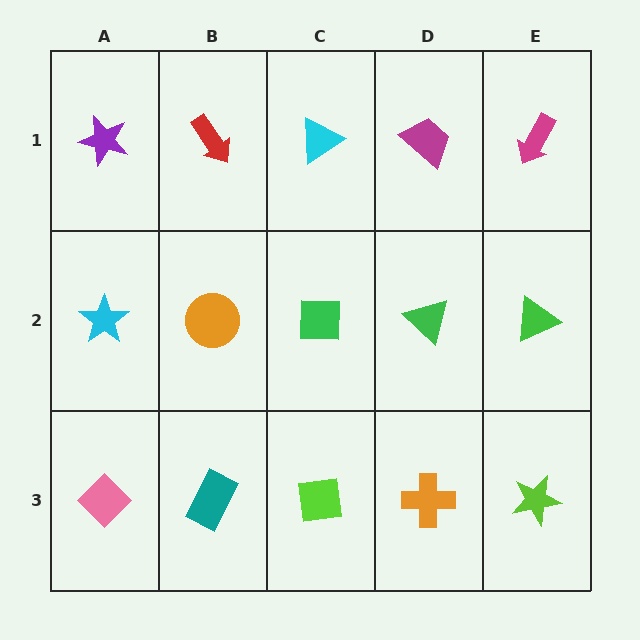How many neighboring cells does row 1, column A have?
2.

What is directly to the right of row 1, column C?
A magenta trapezoid.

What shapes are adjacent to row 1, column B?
An orange circle (row 2, column B), a purple star (row 1, column A), a cyan triangle (row 1, column C).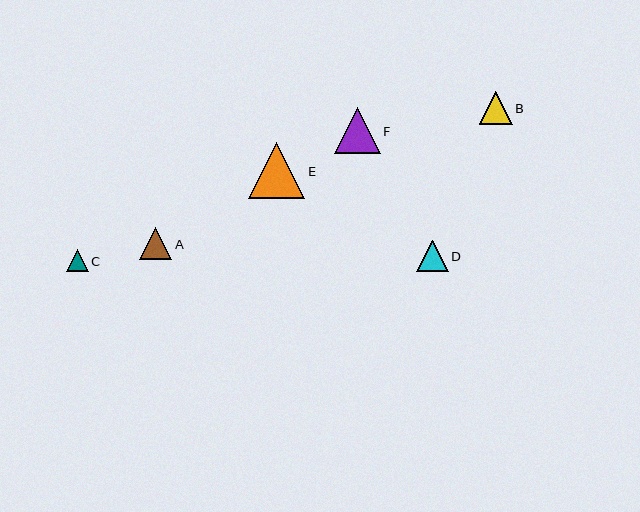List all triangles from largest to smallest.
From largest to smallest: E, F, B, A, D, C.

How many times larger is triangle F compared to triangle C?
Triangle F is approximately 2.1 times the size of triangle C.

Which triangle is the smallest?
Triangle C is the smallest with a size of approximately 22 pixels.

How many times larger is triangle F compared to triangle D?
Triangle F is approximately 1.5 times the size of triangle D.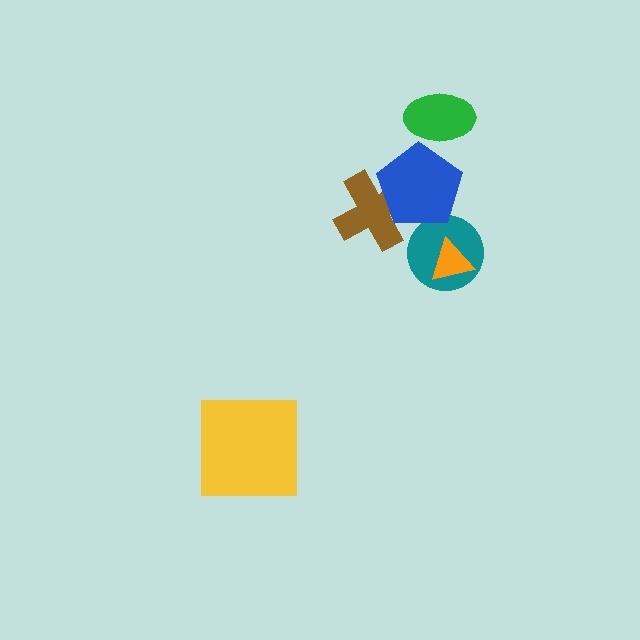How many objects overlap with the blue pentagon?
3 objects overlap with the blue pentagon.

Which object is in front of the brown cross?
The blue pentagon is in front of the brown cross.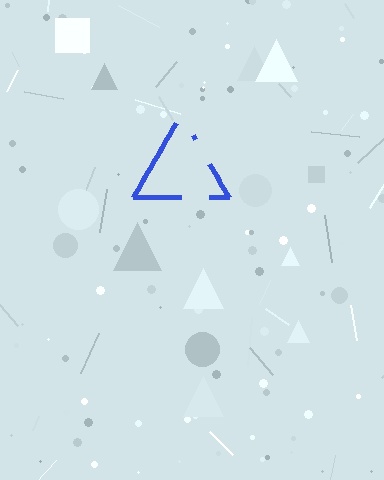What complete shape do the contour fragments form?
The contour fragments form a triangle.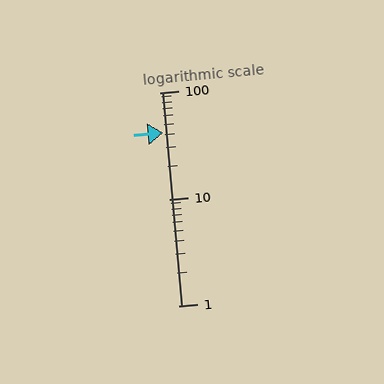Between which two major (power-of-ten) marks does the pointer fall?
The pointer is between 10 and 100.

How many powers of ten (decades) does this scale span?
The scale spans 2 decades, from 1 to 100.